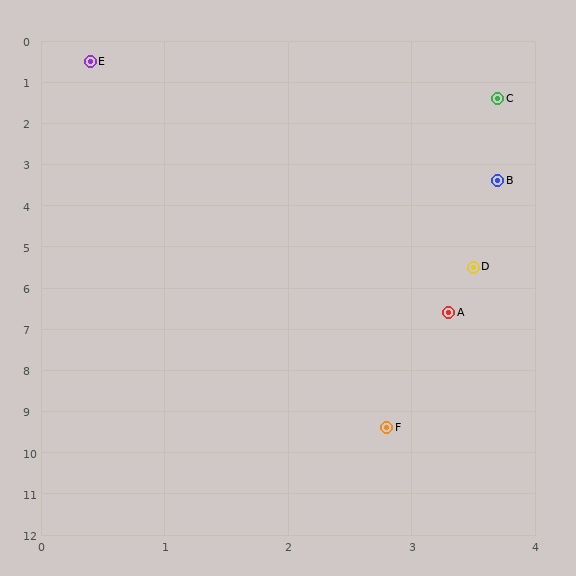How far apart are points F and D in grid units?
Points F and D are about 4.0 grid units apart.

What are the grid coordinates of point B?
Point B is at approximately (3.7, 3.4).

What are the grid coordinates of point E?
Point E is at approximately (0.4, 0.5).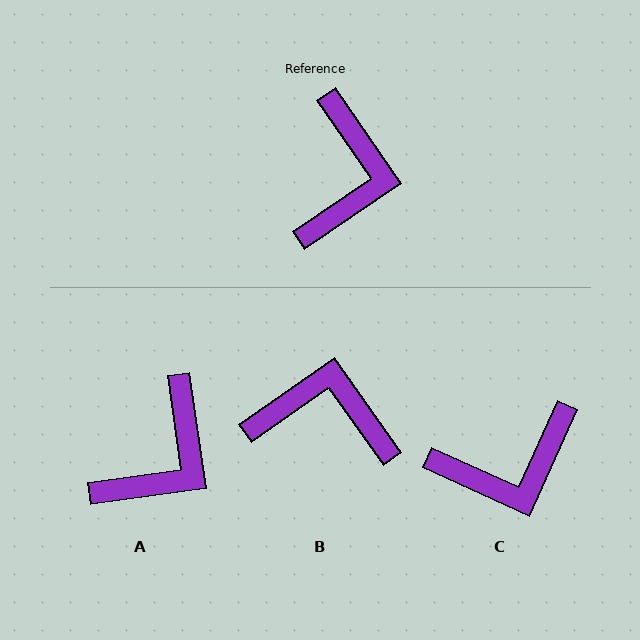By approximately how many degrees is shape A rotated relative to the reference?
Approximately 26 degrees clockwise.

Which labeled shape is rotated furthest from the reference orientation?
B, about 91 degrees away.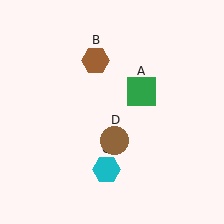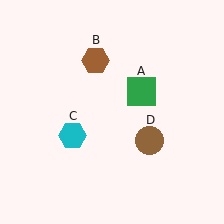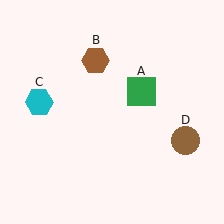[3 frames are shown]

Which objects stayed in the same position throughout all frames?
Green square (object A) and brown hexagon (object B) remained stationary.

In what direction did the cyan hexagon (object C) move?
The cyan hexagon (object C) moved up and to the left.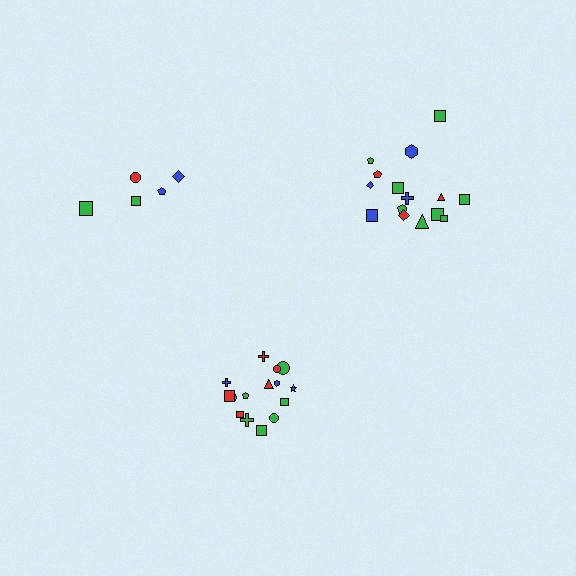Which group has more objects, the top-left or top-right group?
The top-right group.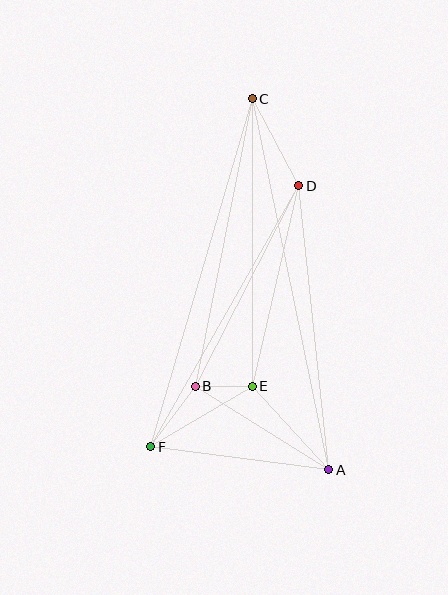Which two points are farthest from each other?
Points A and C are farthest from each other.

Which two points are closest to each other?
Points B and E are closest to each other.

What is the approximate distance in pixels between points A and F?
The distance between A and F is approximately 179 pixels.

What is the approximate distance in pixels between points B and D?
The distance between B and D is approximately 226 pixels.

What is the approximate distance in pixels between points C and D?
The distance between C and D is approximately 99 pixels.